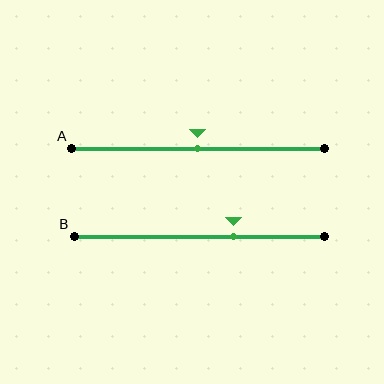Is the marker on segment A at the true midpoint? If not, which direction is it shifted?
Yes, the marker on segment A is at the true midpoint.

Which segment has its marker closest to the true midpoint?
Segment A has its marker closest to the true midpoint.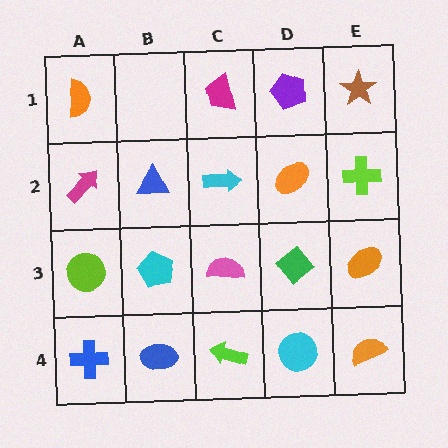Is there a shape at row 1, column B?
No, that cell is empty.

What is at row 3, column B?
A cyan pentagon.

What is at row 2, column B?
A blue triangle.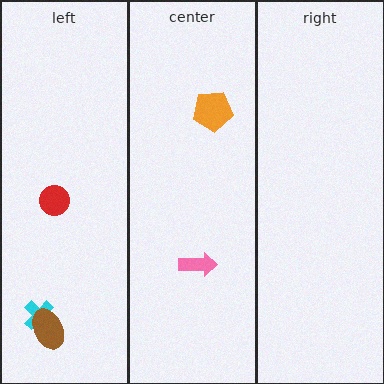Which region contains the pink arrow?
The center region.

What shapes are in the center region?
The pink arrow, the orange pentagon.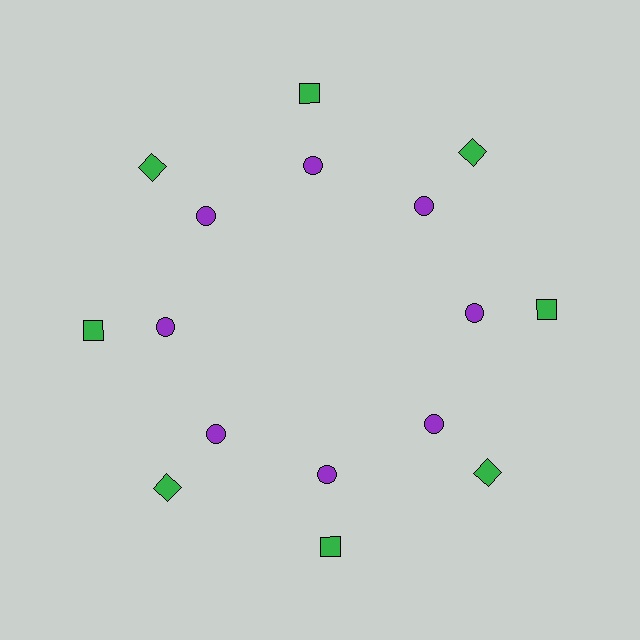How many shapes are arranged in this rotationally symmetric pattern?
There are 16 shapes, arranged in 8 groups of 2.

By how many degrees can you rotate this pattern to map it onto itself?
The pattern maps onto itself every 45 degrees of rotation.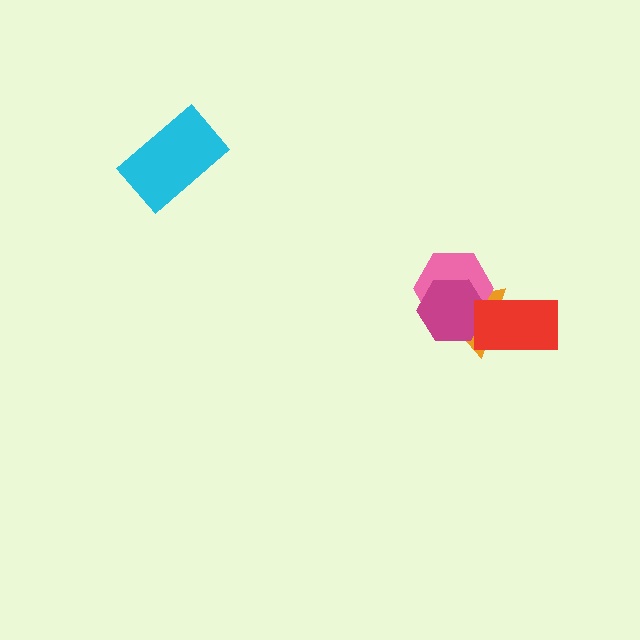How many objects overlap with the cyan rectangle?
0 objects overlap with the cyan rectangle.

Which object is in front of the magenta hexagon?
The red rectangle is in front of the magenta hexagon.